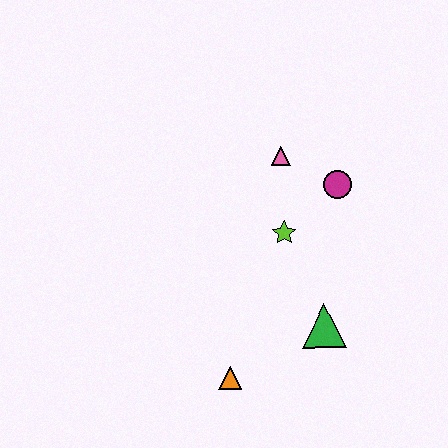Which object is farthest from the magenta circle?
The orange triangle is farthest from the magenta circle.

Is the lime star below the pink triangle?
Yes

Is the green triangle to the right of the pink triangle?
Yes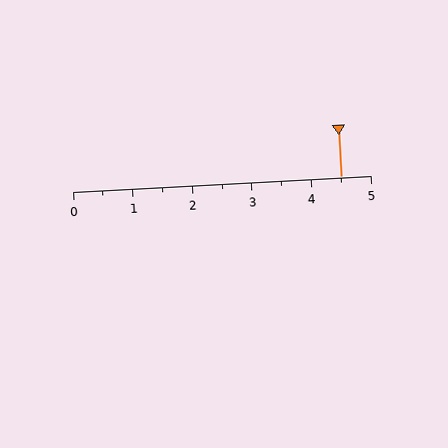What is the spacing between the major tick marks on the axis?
The major ticks are spaced 1 apart.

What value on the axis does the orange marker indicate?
The marker indicates approximately 4.5.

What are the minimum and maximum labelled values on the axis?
The axis runs from 0 to 5.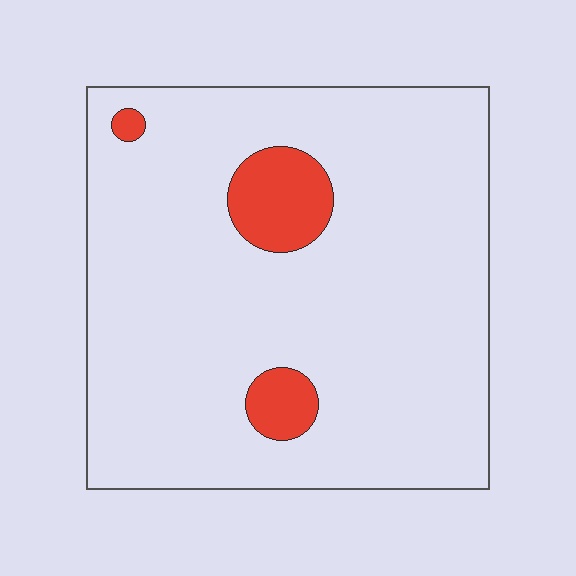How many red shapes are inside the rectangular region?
3.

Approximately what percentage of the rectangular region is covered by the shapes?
Approximately 10%.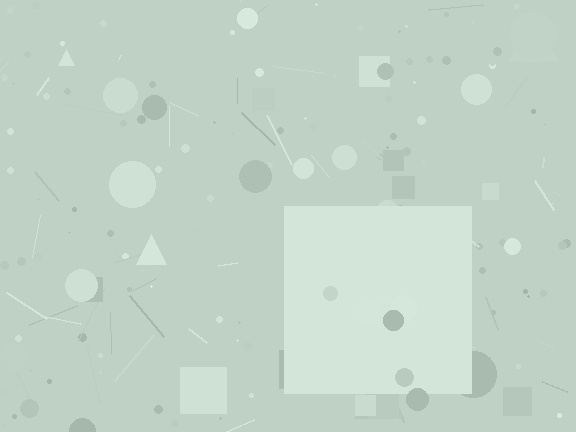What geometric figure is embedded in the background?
A square is embedded in the background.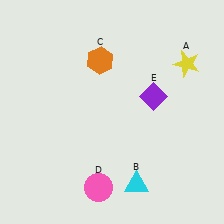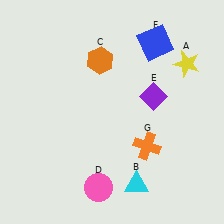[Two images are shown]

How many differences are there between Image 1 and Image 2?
There are 2 differences between the two images.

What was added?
A blue square (F), an orange cross (G) were added in Image 2.